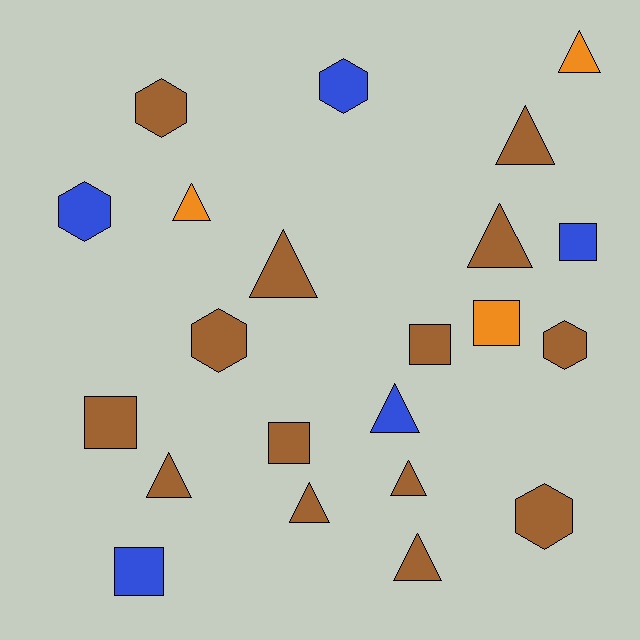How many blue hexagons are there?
There are 2 blue hexagons.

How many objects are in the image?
There are 22 objects.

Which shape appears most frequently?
Triangle, with 10 objects.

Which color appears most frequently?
Brown, with 14 objects.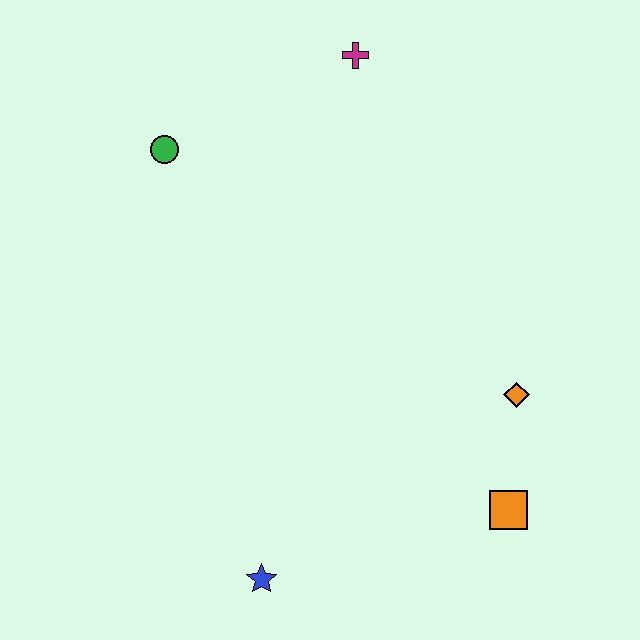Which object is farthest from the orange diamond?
The green circle is farthest from the orange diamond.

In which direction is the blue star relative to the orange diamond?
The blue star is to the left of the orange diamond.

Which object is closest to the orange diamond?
The orange square is closest to the orange diamond.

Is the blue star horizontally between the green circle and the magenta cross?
Yes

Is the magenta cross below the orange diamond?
No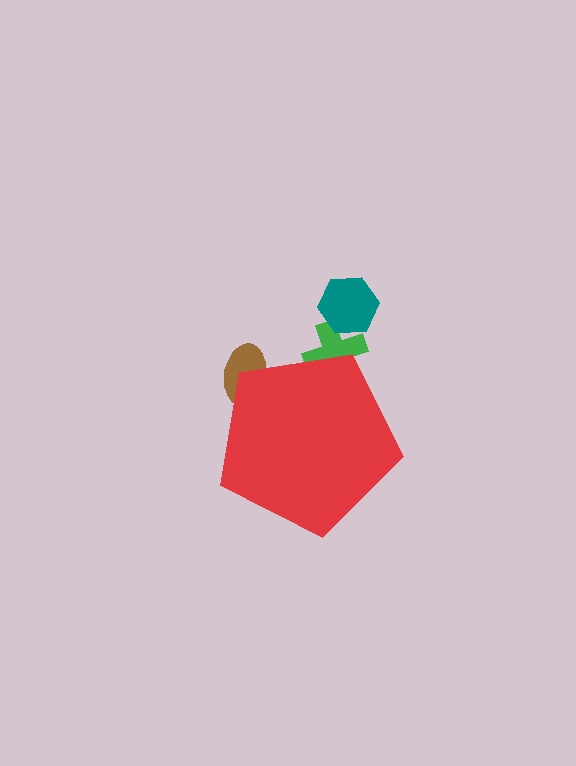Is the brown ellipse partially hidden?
Yes, the brown ellipse is partially hidden behind the red pentagon.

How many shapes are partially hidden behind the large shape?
2 shapes are partially hidden.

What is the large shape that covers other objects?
A red pentagon.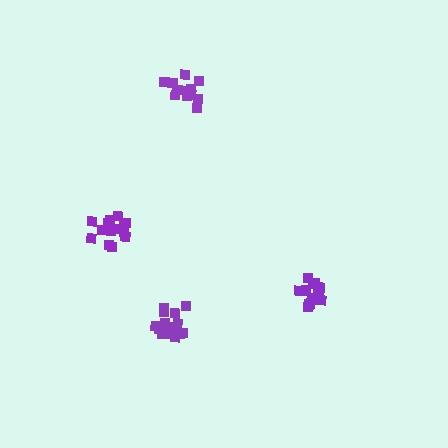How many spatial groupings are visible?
There are 4 spatial groupings.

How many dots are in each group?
Group 1: 13 dots, Group 2: 15 dots, Group 3: 17 dots, Group 4: 16 dots (61 total).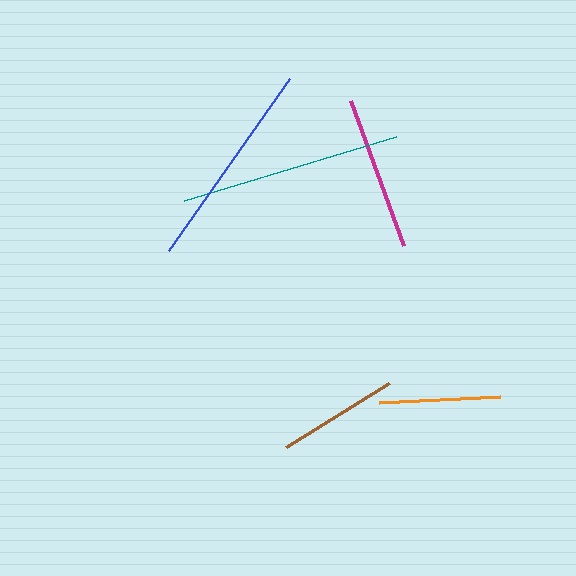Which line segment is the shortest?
The brown line is the shortest at approximately 121 pixels.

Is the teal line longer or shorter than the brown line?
The teal line is longer than the brown line.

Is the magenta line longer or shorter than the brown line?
The magenta line is longer than the brown line.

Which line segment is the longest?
The teal line is the longest at approximately 221 pixels.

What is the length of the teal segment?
The teal segment is approximately 221 pixels long.